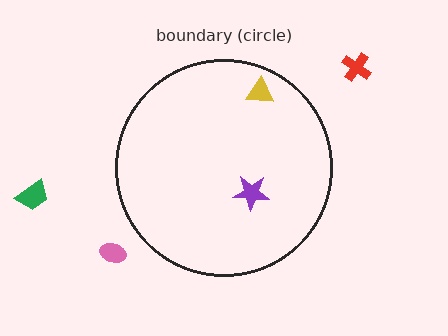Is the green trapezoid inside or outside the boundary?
Outside.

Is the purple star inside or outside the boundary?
Inside.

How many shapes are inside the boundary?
2 inside, 3 outside.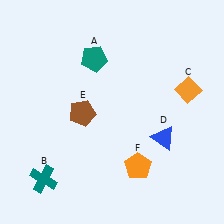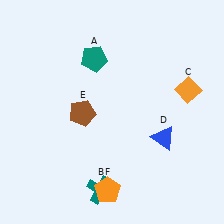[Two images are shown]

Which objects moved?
The objects that moved are: the teal cross (B), the orange pentagon (F).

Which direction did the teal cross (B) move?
The teal cross (B) moved right.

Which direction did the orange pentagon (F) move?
The orange pentagon (F) moved left.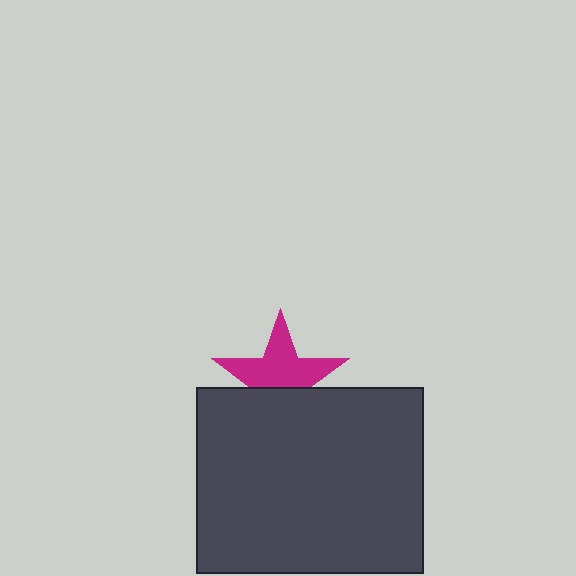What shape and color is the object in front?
The object in front is a dark gray rectangle.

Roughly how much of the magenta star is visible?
About half of it is visible (roughly 62%).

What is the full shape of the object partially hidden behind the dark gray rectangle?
The partially hidden object is a magenta star.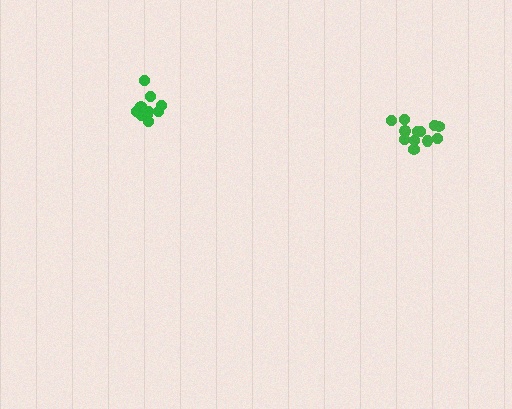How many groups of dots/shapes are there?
There are 2 groups.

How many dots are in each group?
Group 1: 10 dots, Group 2: 12 dots (22 total).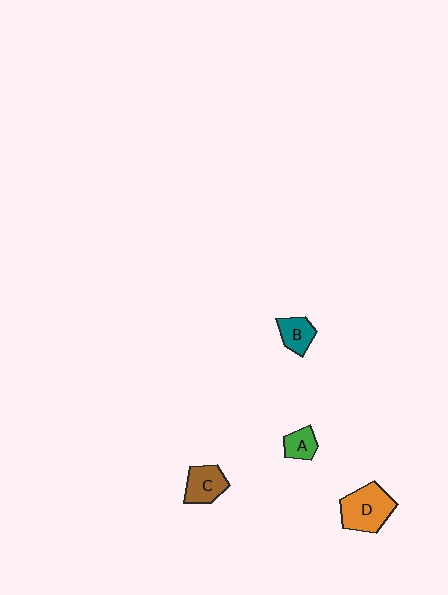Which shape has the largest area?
Shape D (orange).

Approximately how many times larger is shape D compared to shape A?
Approximately 2.2 times.